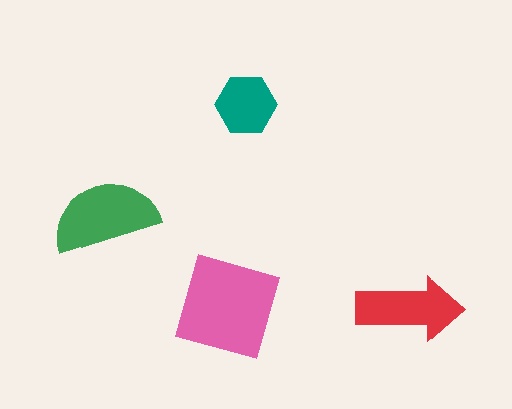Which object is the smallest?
The teal hexagon.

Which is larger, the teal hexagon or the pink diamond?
The pink diamond.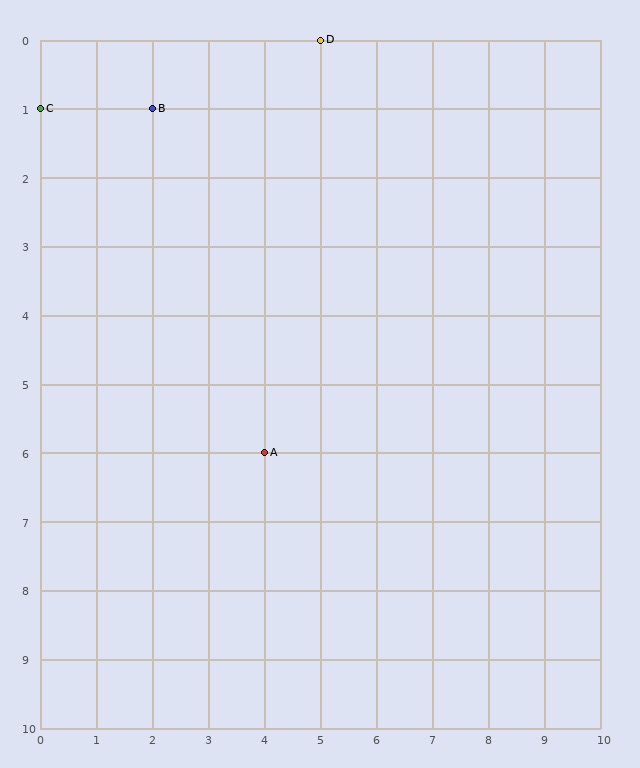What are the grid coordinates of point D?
Point D is at grid coordinates (5, 0).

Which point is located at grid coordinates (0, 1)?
Point C is at (0, 1).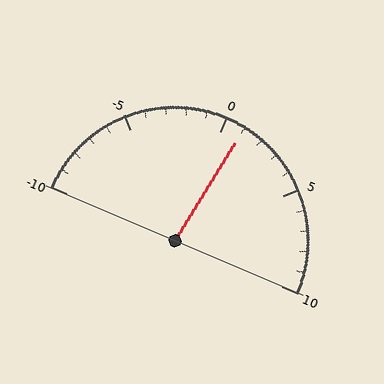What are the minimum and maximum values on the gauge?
The gauge ranges from -10 to 10.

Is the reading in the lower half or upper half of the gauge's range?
The reading is in the upper half of the range (-10 to 10).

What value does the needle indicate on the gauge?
The needle indicates approximately 1.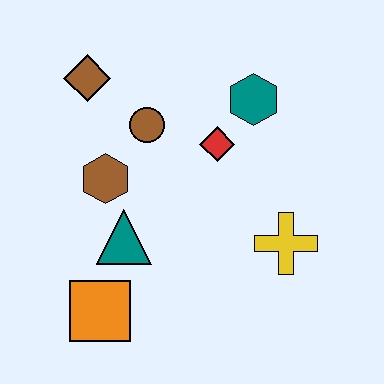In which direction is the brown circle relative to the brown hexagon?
The brown circle is above the brown hexagon.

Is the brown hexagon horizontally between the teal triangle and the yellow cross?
No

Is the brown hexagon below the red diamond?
Yes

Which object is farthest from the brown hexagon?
The yellow cross is farthest from the brown hexagon.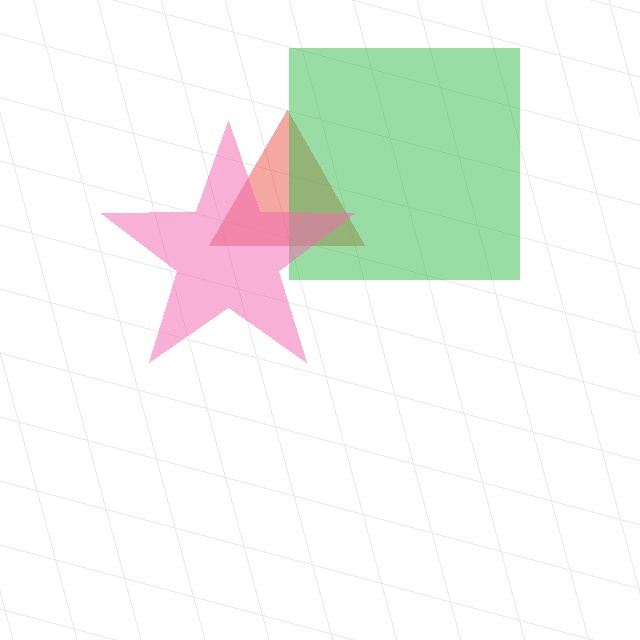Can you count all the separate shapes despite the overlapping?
Yes, there are 3 separate shapes.